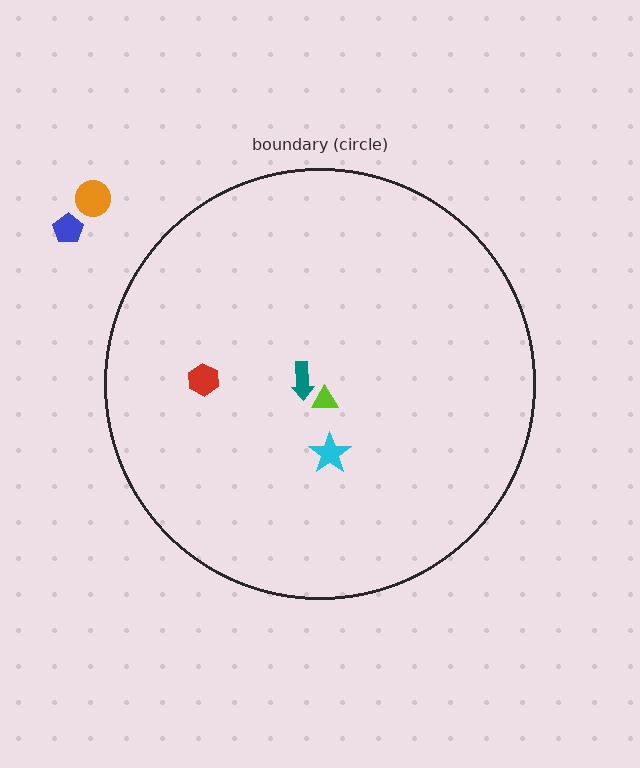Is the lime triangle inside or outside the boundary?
Inside.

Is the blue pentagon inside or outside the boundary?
Outside.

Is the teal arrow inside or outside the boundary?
Inside.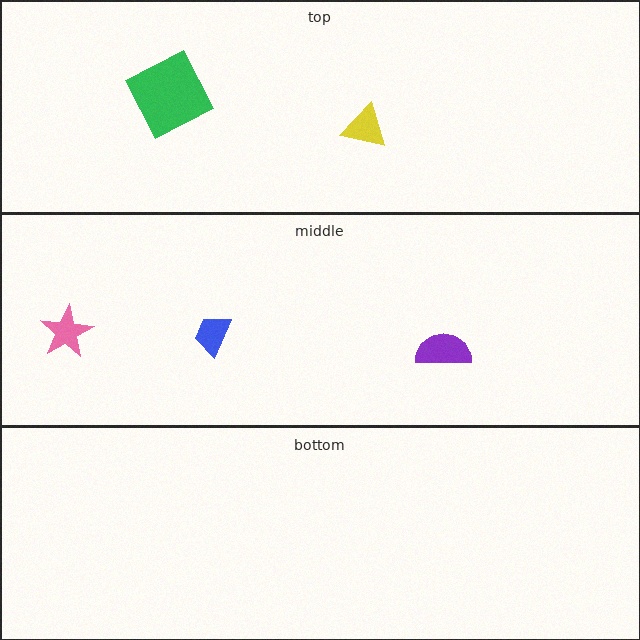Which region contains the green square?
The top region.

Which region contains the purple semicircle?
The middle region.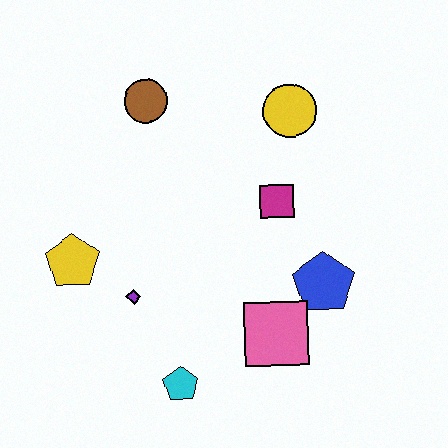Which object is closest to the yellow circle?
The magenta square is closest to the yellow circle.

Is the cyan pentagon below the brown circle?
Yes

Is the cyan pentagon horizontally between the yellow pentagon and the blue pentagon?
Yes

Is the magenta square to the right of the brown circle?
Yes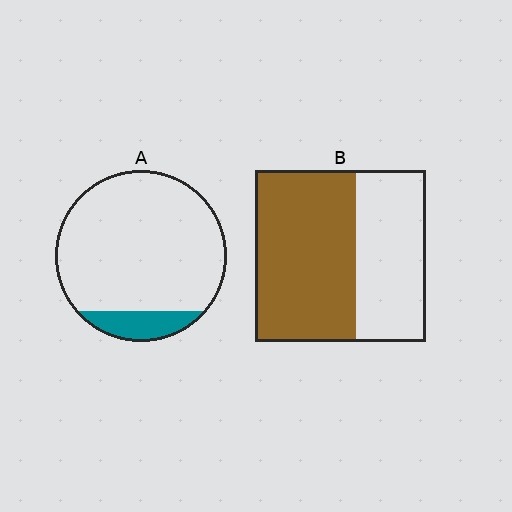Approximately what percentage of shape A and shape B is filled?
A is approximately 10% and B is approximately 60%.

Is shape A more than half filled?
No.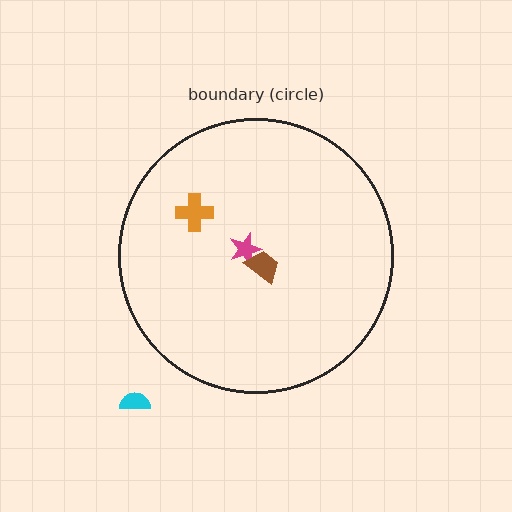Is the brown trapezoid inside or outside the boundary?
Inside.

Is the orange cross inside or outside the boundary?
Inside.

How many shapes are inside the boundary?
3 inside, 1 outside.